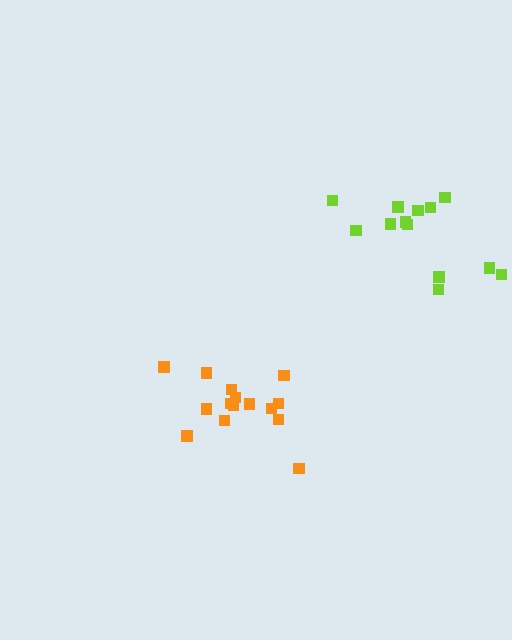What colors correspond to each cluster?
The clusters are colored: orange, lime.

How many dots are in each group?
Group 1: 15 dots, Group 2: 13 dots (28 total).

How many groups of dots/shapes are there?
There are 2 groups.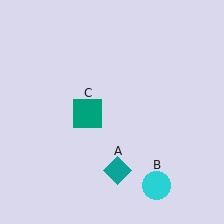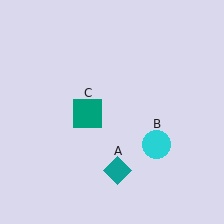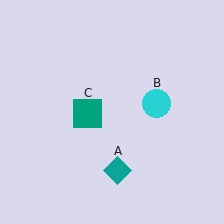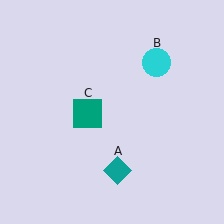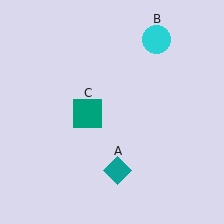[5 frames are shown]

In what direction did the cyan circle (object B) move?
The cyan circle (object B) moved up.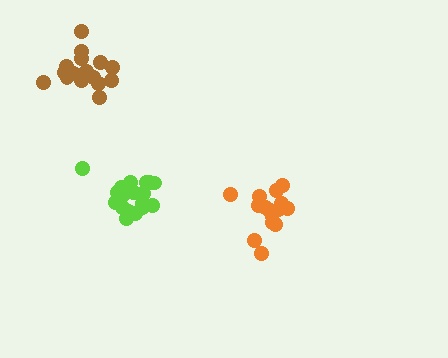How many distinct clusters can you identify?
There are 3 distinct clusters.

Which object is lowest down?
The lime cluster is bottommost.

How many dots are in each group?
Group 1: 15 dots, Group 2: 18 dots, Group 3: 17 dots (50 total).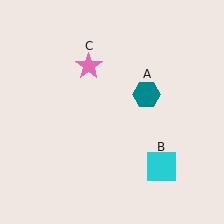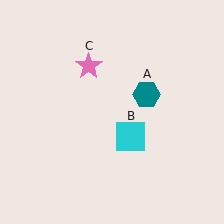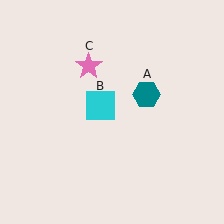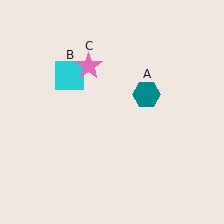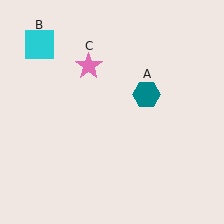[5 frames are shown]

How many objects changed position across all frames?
1 object changed position: cyan square (object B).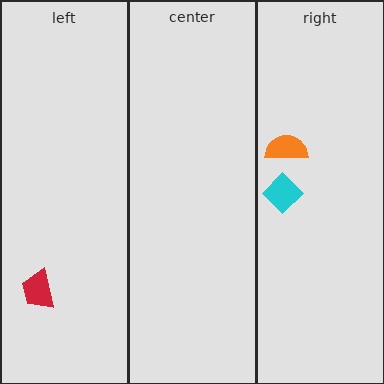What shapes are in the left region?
The red trapezoid.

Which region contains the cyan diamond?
The right region.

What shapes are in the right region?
The cyan diamond, the orange semicircle.